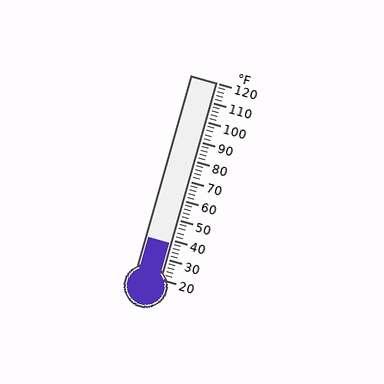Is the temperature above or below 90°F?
The temperature is below 90°F.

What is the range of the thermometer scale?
The thermometer scale ranges from 20°F to 120°F.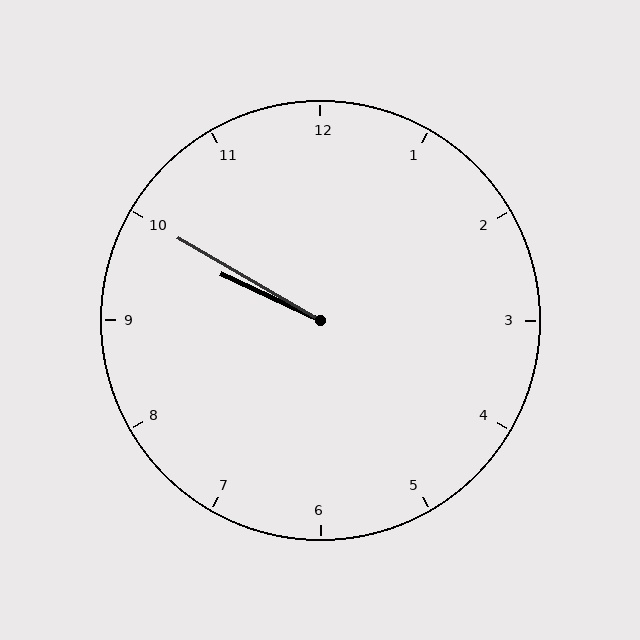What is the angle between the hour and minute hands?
Approximately 5 degrees.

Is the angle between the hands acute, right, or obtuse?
It is acute.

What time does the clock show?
9:50.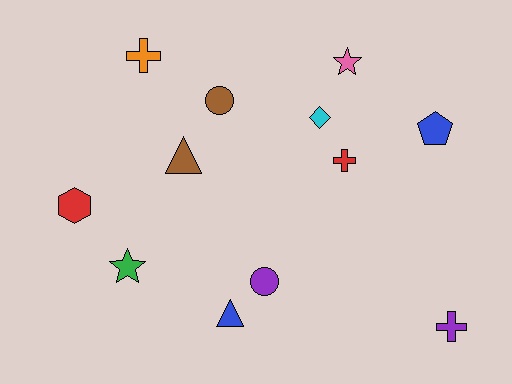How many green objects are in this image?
There is 1 green object.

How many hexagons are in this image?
There is 1 hexagon.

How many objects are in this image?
There are 12 objects.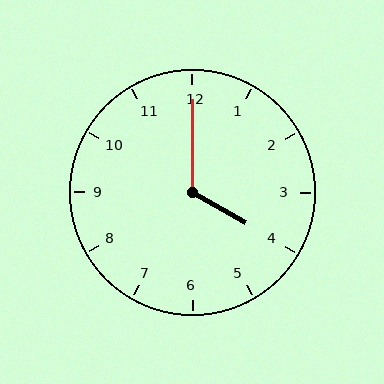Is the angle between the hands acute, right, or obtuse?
It is obtuse.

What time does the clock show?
4:00.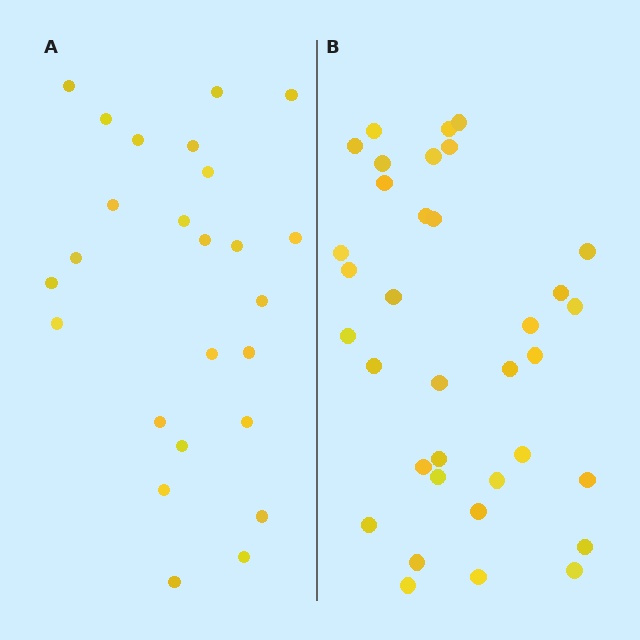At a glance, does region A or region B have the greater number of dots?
Region B (the right region) has more dots.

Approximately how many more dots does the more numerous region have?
Region B has roughly 10 or so more dots than region A.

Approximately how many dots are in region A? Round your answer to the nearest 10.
About 20 dots. (The exact count is 25, which rounds to 20.)